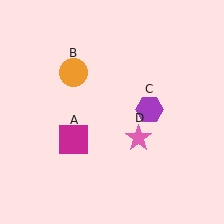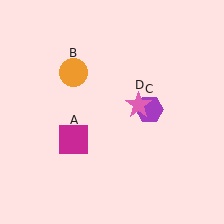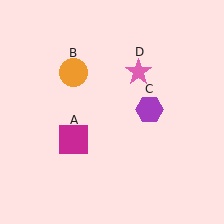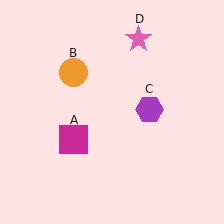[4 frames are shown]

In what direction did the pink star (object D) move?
The pink star (object D) moved up.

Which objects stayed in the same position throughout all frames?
Magenta square (object A) and orange circle (object B) and purple hexagon (object C) remained stationary.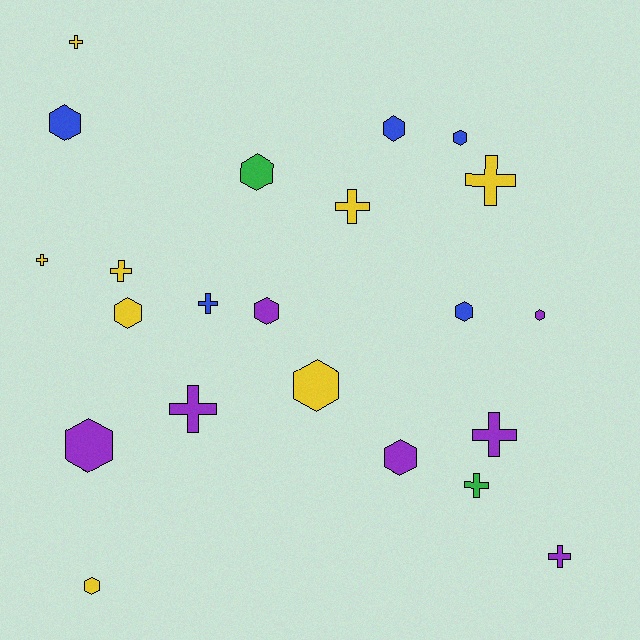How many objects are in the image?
There are 22 objects.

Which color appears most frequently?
Yellow, with 8 objects.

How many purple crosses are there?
There are 3 purple crosses.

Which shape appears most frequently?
Hexagon, with 12 objects.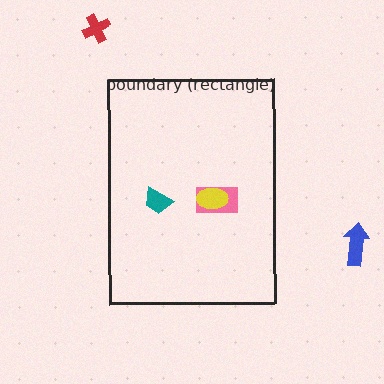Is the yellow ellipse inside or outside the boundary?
Inside.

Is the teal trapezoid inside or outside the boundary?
Inside.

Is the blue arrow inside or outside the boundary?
Outside.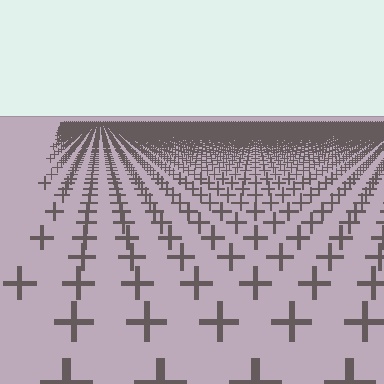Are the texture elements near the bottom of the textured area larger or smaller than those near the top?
Larger. Near the bottom, elements are closer to the viewer and appear at a bigger on-screen size.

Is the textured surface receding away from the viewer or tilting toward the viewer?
The surface is receding away from the viewer. Texture elements get smaller and denser toward the top.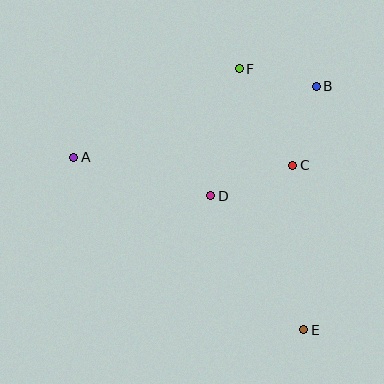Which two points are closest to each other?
Points B and F are closest to each other.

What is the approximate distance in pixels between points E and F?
The distance between E and F is approximately 269 pixels.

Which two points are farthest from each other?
Points A and E are farthest from each other.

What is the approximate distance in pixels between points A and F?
The distance between A and F is approximately 187 pixels.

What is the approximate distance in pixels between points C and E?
The distance between C and E is approximately 165 pixels.